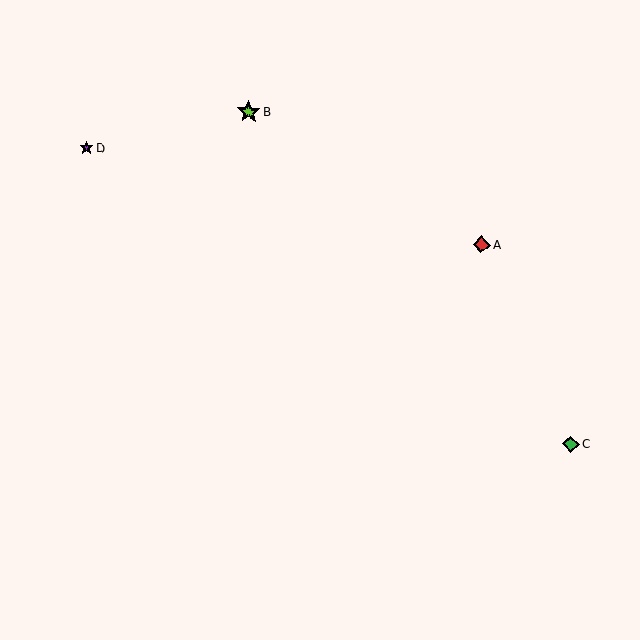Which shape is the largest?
The lime star (labeled B) is the largest.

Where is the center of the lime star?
The center of the lime star is at (249, 112).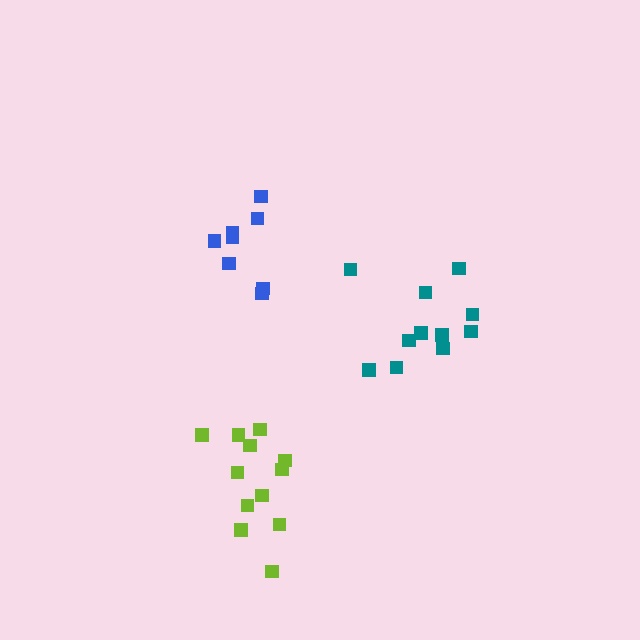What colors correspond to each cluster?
The clusters are colored: blue, teal, lime.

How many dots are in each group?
Group 1: 8 dots, Group 2: 11 dots, Group 3: 12 dots (31 total).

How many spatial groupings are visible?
There are 3 spatial groupings.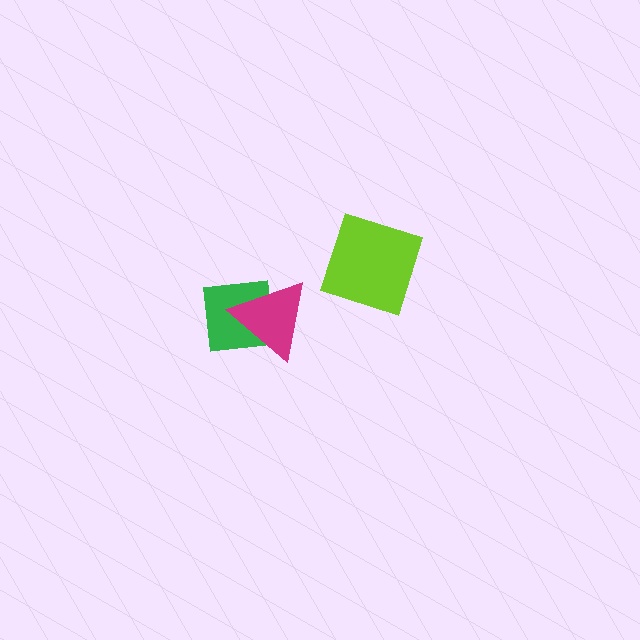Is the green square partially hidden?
Yes, it is partially covered by another shape.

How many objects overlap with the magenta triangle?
1 object overlaps with the magenta triangle.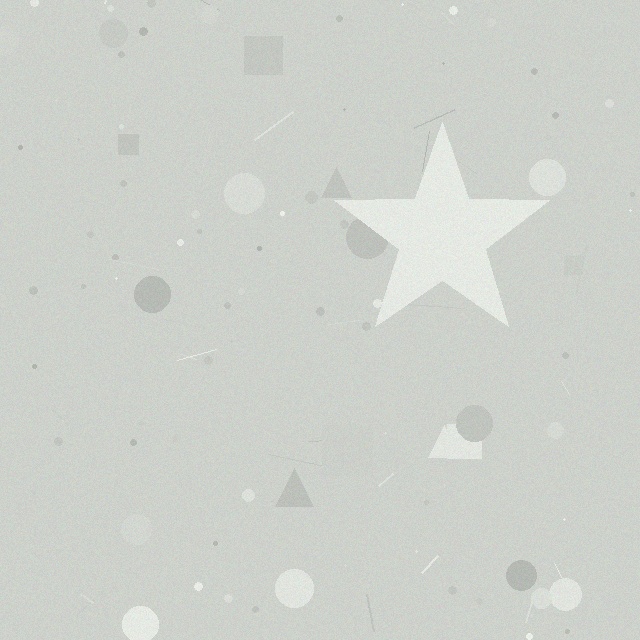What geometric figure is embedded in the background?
A star is embedded in the background.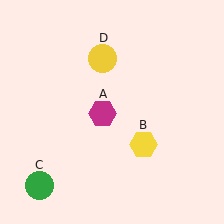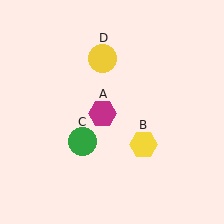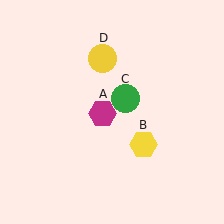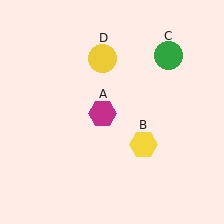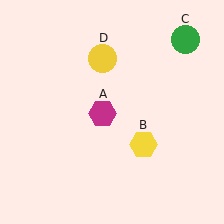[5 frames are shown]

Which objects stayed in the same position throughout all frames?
Magenta hexagon (object A) and yellow hexagon (object B) and yellow circle (object D) remained stationary.